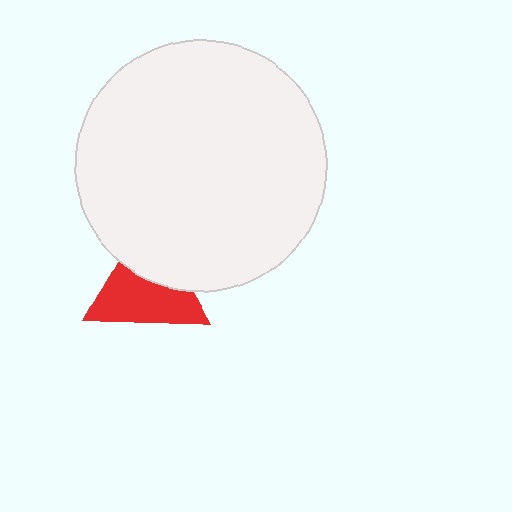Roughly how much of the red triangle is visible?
About half of it is visible (roughly 62%).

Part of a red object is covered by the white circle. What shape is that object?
It is a triangle.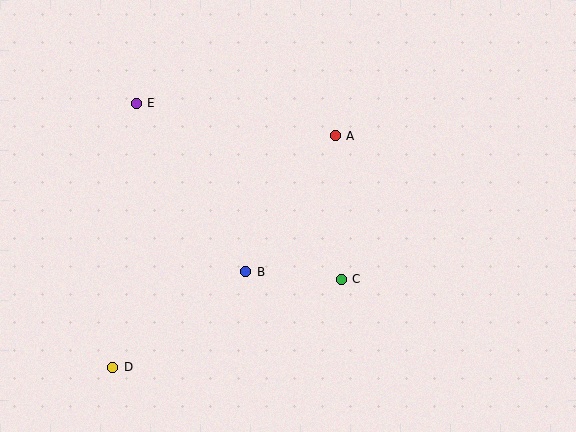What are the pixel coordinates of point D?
Point D is at (113, 367).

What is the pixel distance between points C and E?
The distance between C and E is 270 pixels.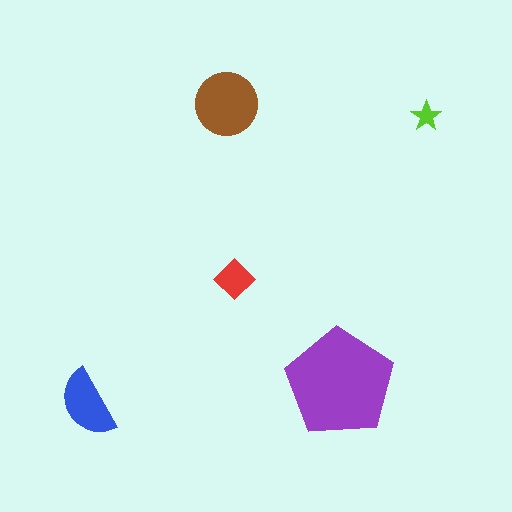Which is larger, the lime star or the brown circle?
The brown circle.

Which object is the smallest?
The lime star.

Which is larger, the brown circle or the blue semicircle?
The brown circle.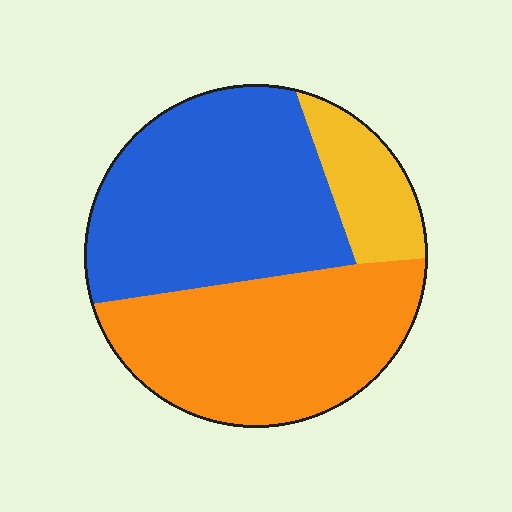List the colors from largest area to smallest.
From largest to smallest: blue, orange, yellow.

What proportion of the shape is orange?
Orange takes up between a third and a half of the shape.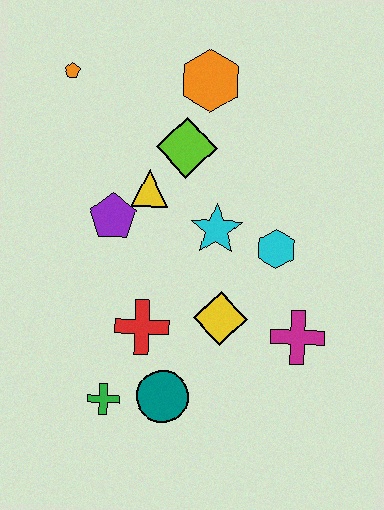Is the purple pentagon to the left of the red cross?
Yes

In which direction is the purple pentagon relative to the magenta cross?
The purple pentagon is to the left of the magenta cross.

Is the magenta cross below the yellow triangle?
Yes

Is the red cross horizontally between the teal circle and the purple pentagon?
Yes